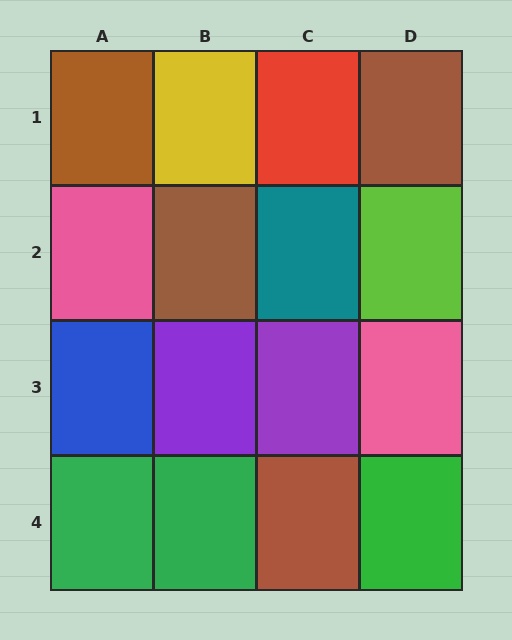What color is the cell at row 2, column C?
Teal.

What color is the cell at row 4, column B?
Green.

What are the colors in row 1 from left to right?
Brown, yellow, red, brown.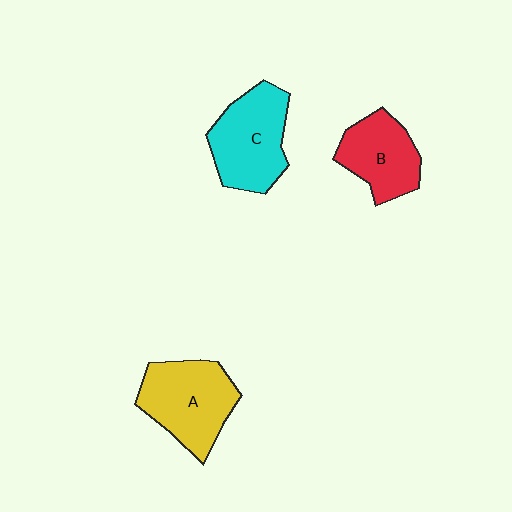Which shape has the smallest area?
Shape B (red).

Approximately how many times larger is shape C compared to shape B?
Approximately 1.3 times.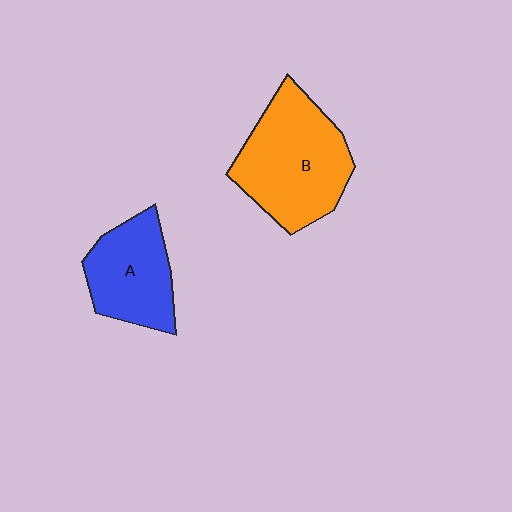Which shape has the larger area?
Shape B (orange).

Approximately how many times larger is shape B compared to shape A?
Approximately 1.4 times.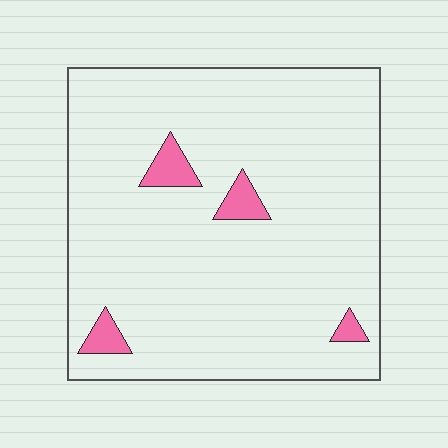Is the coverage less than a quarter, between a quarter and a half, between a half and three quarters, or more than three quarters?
Less than a quarter.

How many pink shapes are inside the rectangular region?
4.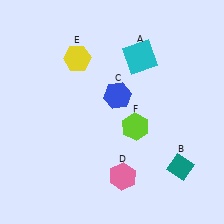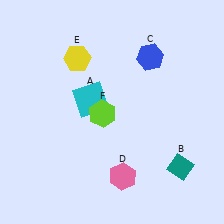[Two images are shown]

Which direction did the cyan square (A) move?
The cyan square (A) moved left.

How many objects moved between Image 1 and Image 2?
3 objects moved between the two images.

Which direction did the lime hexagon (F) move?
The lime hexagon (F) moved left.